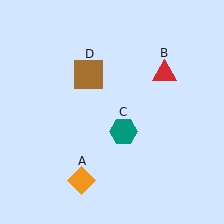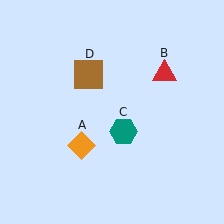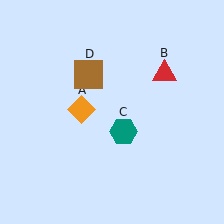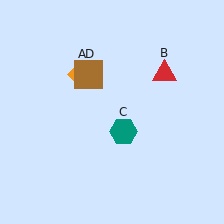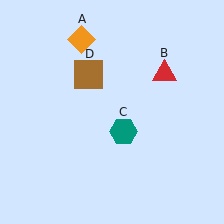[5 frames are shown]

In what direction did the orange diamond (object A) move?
The orange diamond (object A) moved up.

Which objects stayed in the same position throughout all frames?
Red triangle (object B) and teal hexagon (object C) and brown square (object D) remained stationary.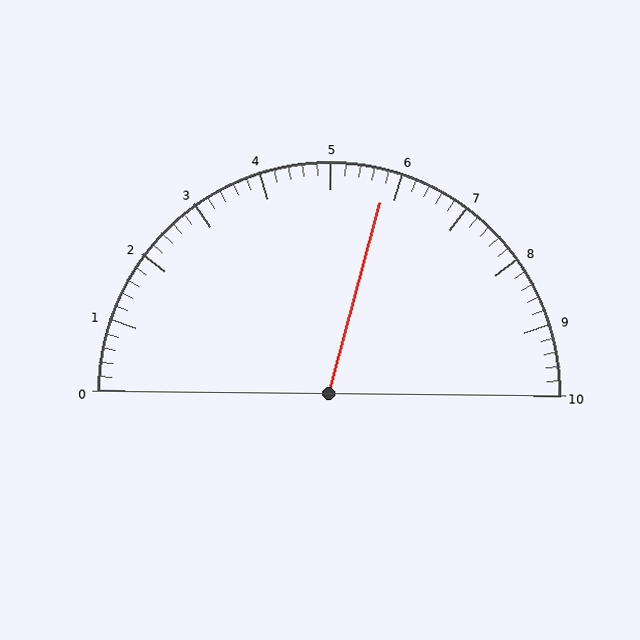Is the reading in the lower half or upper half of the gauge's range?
The reading is in the upper half of the range (0 to 10).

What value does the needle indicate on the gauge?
The needle indicates approximately 5.8.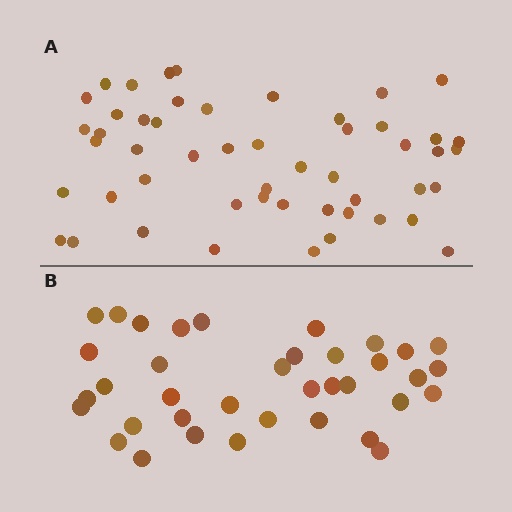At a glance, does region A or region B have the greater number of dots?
Region A (the top region) has more dots.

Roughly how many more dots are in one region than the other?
Region A has approximately 15 more dots than region B.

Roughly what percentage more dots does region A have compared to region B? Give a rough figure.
About 40% more.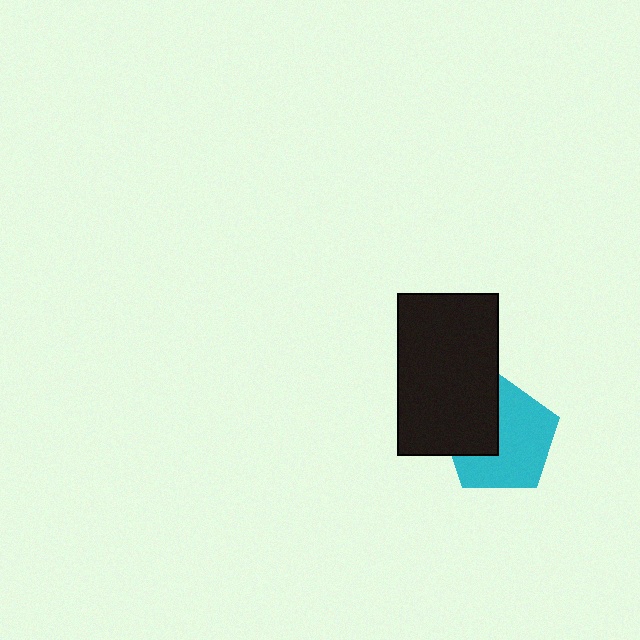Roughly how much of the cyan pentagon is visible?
About half of it is visible (roughly 65%).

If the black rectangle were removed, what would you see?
You would see the complete cyan pentagon.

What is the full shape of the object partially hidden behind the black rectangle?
The partially hidden object is a cyan pentagon.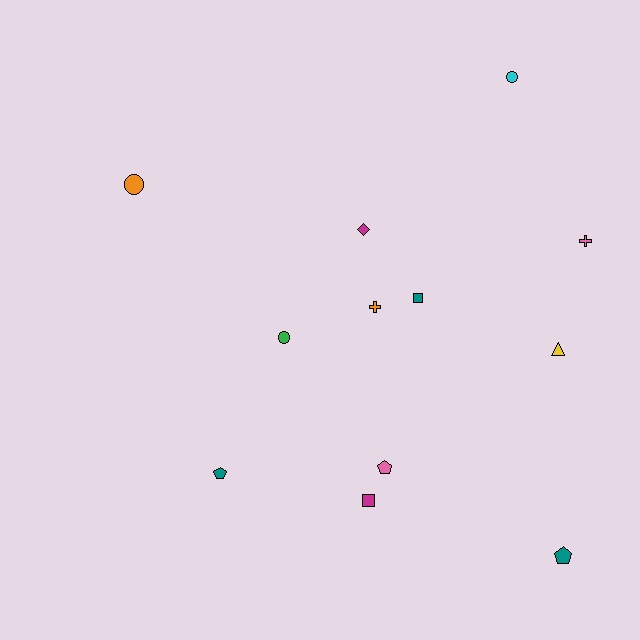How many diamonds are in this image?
There is 1 diamond.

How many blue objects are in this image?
There are no blue objects.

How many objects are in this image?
There are 12 objects.